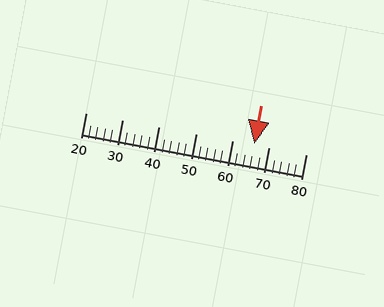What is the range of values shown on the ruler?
The ruler shows values from 20 to 80.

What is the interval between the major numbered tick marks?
The major tick marks are spaced 10 units apart.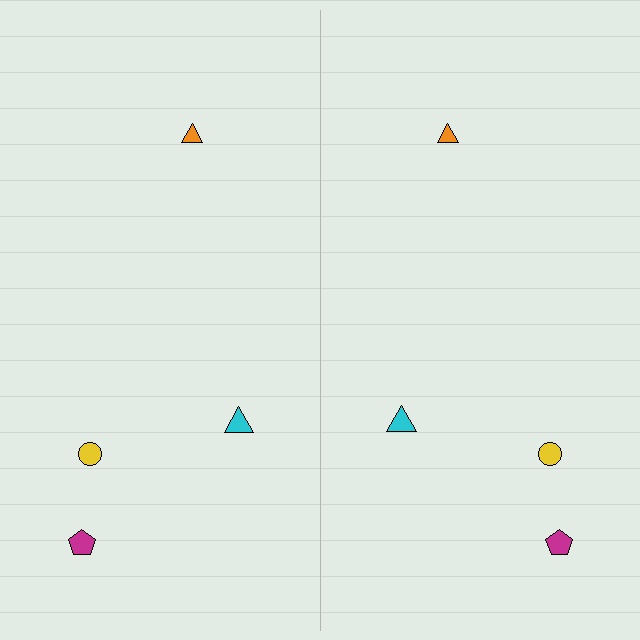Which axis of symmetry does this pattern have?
The pattern has a vertical axis of symmetry running through the center of the image.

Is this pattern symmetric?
Yes, this pattern has bilateral (reflection) symmetry.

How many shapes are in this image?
There are 8 shapes in this image.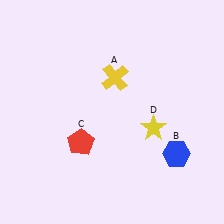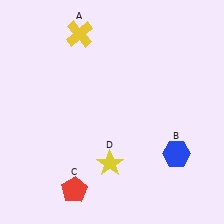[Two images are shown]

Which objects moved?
The objects that moved are: the yellow cross (A), the red pentagon (C), the yellow star (D).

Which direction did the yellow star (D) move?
The yellow star (D) moved left.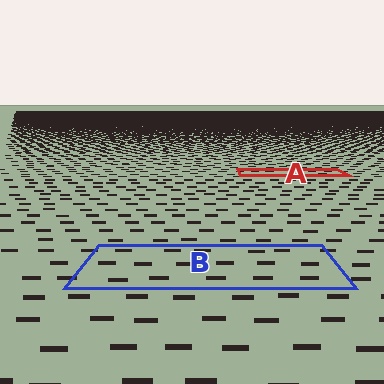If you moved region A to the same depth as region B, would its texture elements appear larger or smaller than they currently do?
They would appear larger. At a closer depth, the same texture elements are projected at a bigger on-screen size.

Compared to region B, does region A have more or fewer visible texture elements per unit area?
Region A has more texture elements per unit area — they are packed more densely because it is farther away.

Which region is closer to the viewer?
Region B is closer. The texture elements there are larger and more spread out.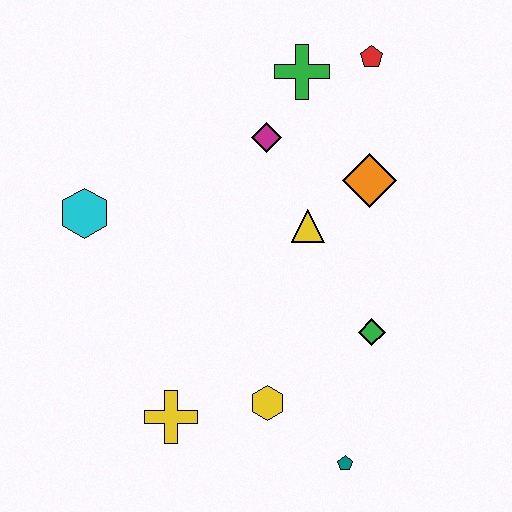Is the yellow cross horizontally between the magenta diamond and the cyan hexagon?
Yes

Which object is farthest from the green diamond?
The cyan hexagon is farthest from the green diamond.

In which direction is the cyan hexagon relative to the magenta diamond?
The cyan hexagon is to the left of the magenta diamond.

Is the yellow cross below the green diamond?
Yes